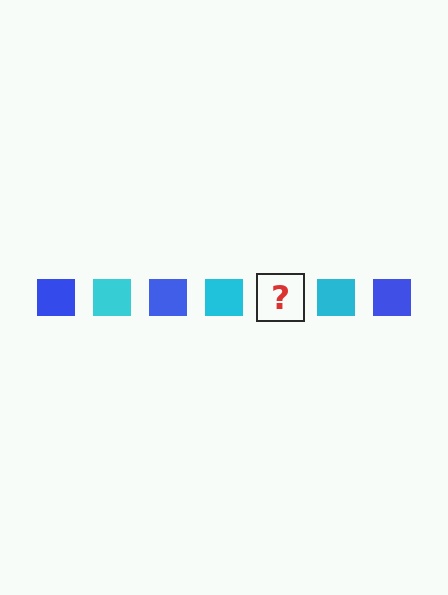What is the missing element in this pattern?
The missing element is a blue square.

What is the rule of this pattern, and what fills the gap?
The rule is that the pattern cycles through blue, cyan squares. The gap should be filled with a blue square.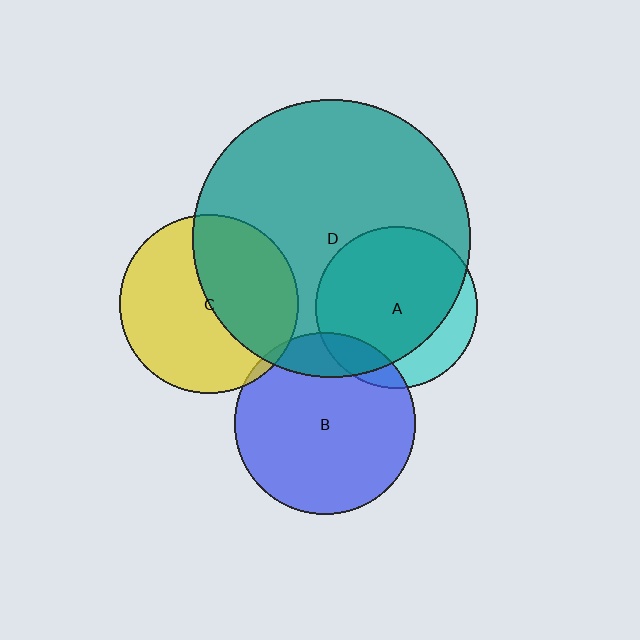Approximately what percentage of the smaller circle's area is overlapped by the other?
Approximately 80%.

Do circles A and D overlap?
Yes.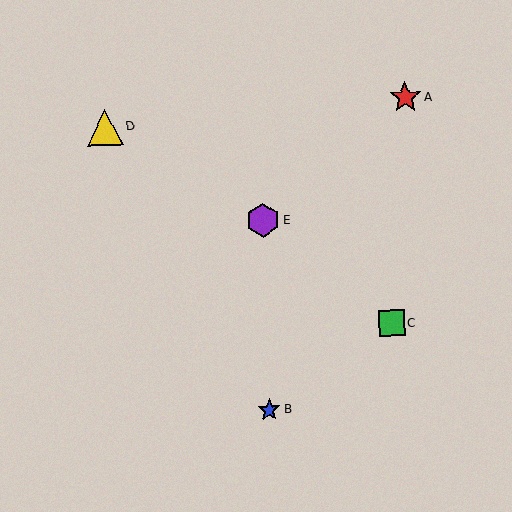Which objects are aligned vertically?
Objects B, E are aligned vertically.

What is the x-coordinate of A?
Object A is at x≈405.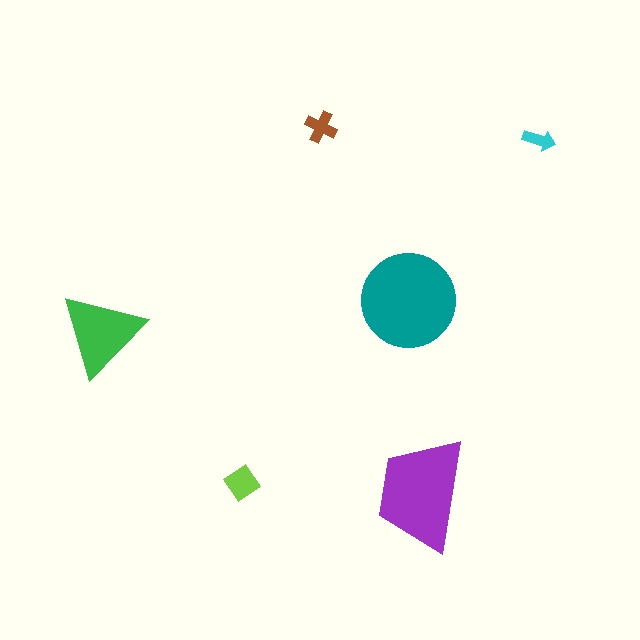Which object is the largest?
The teal circle.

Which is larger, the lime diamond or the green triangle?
The green triangle.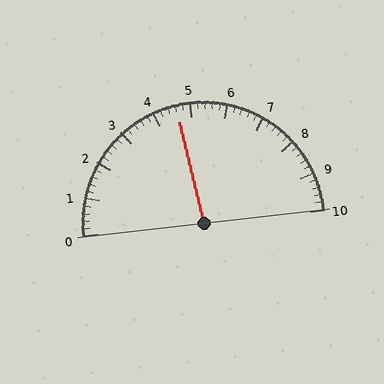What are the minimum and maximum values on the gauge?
The gauge ranges from 0 to 10.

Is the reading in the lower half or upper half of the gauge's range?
The reading is in the lower half of the range (0 to 10).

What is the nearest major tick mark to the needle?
The nearest major tick mark is 5.